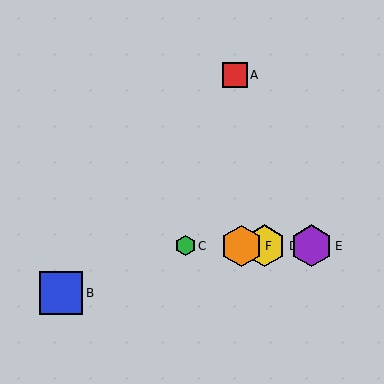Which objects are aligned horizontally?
Objects C, D, E, F are aligned horizontally.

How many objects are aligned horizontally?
4 objects (C, D, E, F) are aligned horizontally.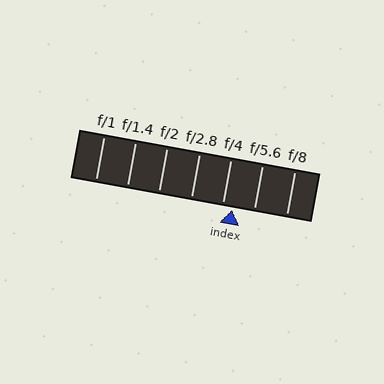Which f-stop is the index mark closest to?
The index mark is closest to f/4.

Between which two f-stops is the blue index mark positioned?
The index mark is between f/4 and f/5.6.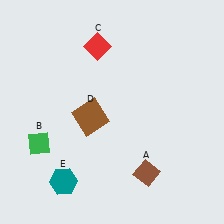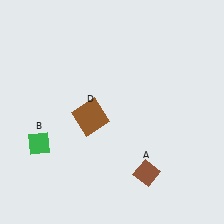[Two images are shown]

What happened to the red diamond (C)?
The red diamond (C) was removed in Image 2. It was in the top-left area of Image 1.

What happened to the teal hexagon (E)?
The teal hexagon (E) was removed in Image 2. It was in the bottom-left area of Image 1.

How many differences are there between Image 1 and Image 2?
There are 2 differences between the two images.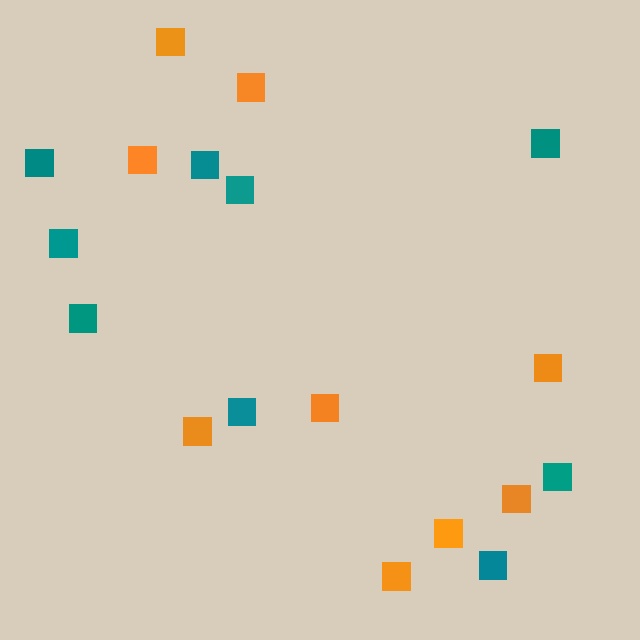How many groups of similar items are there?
There are 2 groups: one group of teal squares (9) and one group of orange squares (9).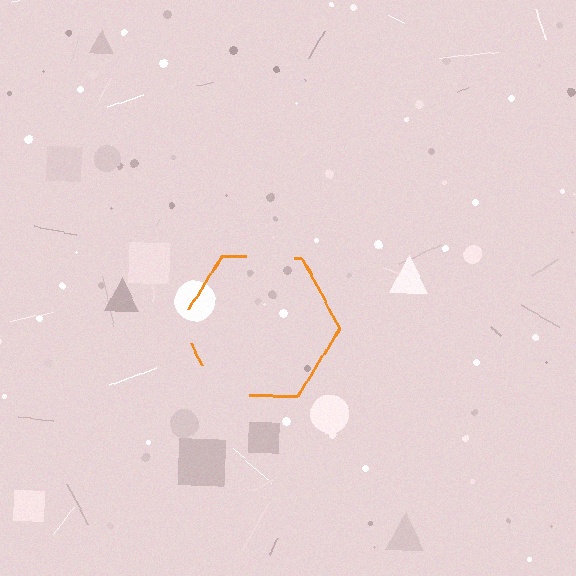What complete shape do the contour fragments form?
The contour fragments form a hexagon.